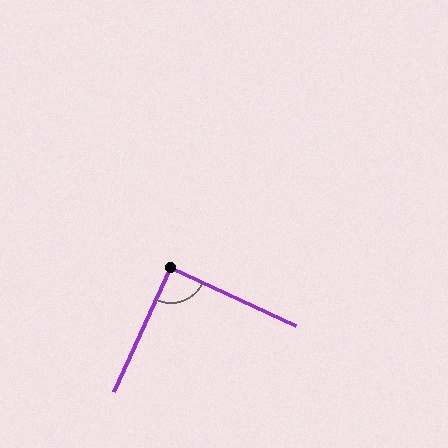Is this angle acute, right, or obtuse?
It is approximately a right angle.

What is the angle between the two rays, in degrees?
Approximately 90 degrees.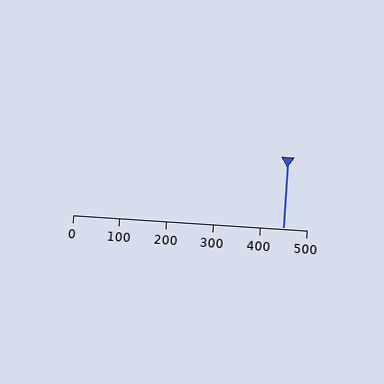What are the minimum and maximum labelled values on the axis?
The axis runs from 0 to 500.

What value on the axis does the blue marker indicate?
The marker indicates approximately 450.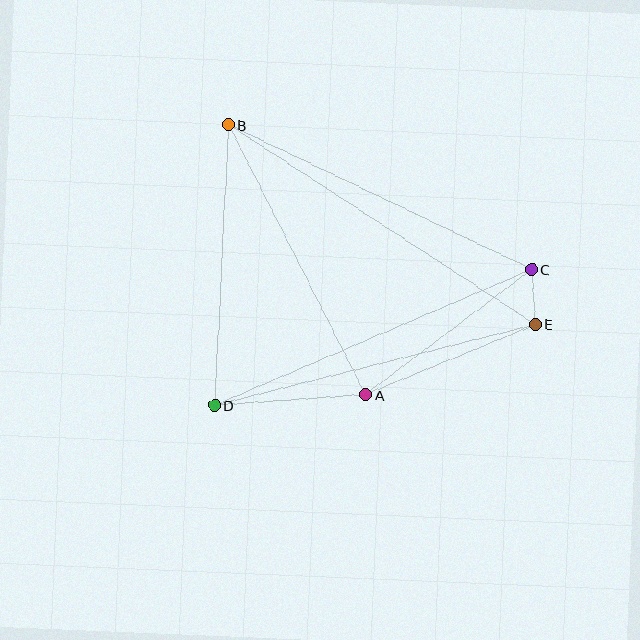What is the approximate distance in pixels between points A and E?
The distance between A and E is approximately 184 pixels.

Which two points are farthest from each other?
Points B and E are farthest from each other.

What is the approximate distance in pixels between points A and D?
The distance between A and D is approximately 151 pixels.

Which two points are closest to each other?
Points C and E are closest to each other.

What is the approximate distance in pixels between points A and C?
The distance between A and C is approximately 208 pixels.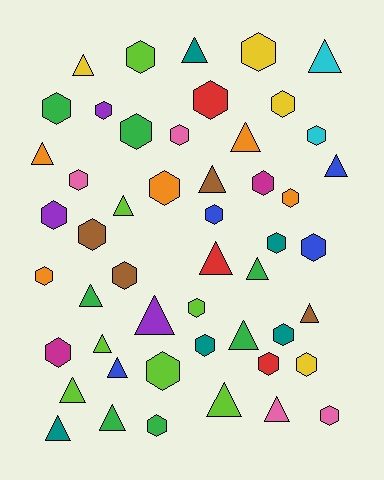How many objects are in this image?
There are 50 objects.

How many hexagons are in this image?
There are 29 hexagons.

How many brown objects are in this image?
There are 4 brown objects.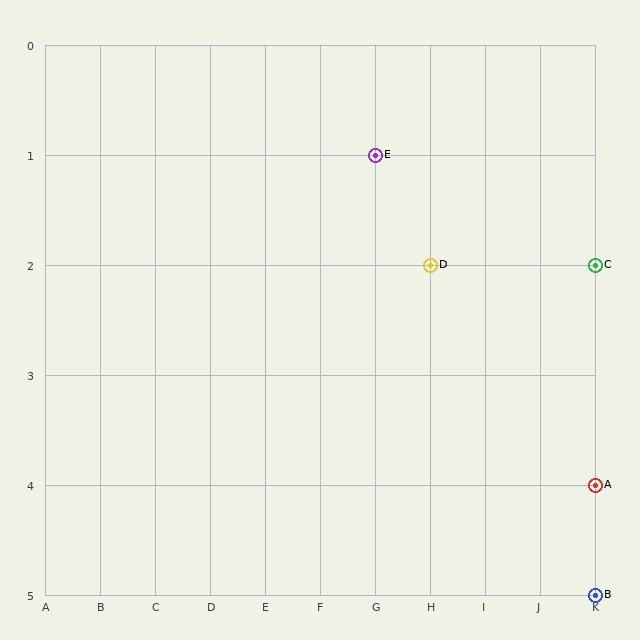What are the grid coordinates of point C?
Point C is at grid coordinates (K, 2).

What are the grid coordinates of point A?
Point A is at grid coordinates (K, 4).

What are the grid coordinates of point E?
Point E is at grid coordinates (G, 1).